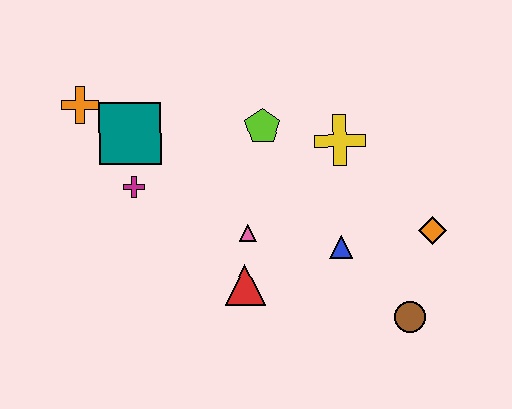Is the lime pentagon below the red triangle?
No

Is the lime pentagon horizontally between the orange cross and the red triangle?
No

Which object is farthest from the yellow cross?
The orange cross is farthest from the yellow cross.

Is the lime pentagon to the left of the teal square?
No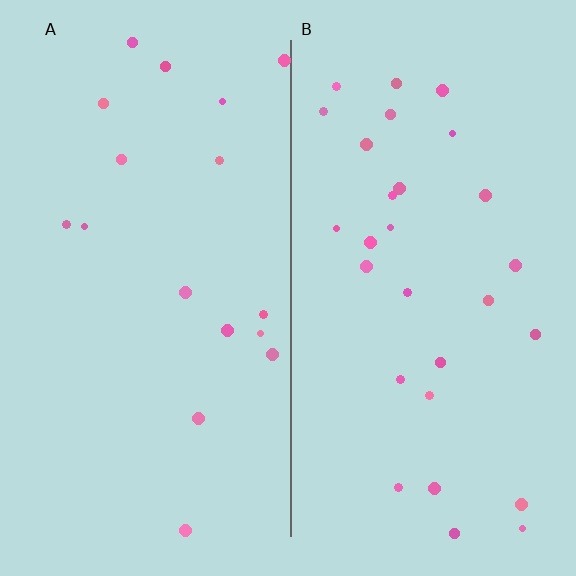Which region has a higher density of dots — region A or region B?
B (the right).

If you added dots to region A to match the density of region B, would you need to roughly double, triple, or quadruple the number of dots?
Approximately double.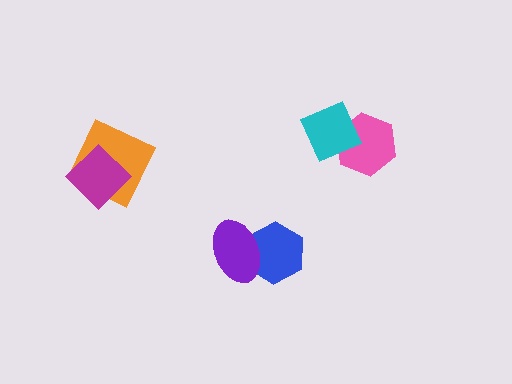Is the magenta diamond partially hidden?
No, no other shape covers it.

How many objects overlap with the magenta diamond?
1 object overlaps with the magenta diamond.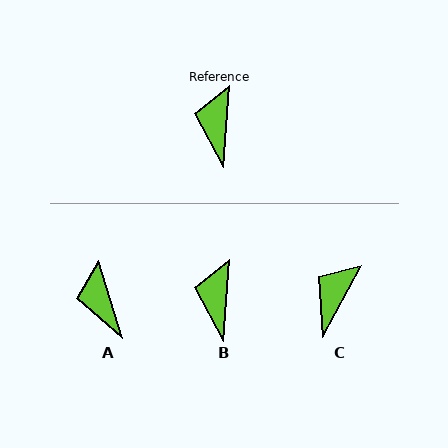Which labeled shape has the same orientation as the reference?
B.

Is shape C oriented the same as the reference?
No, it is off by about 24 degrees.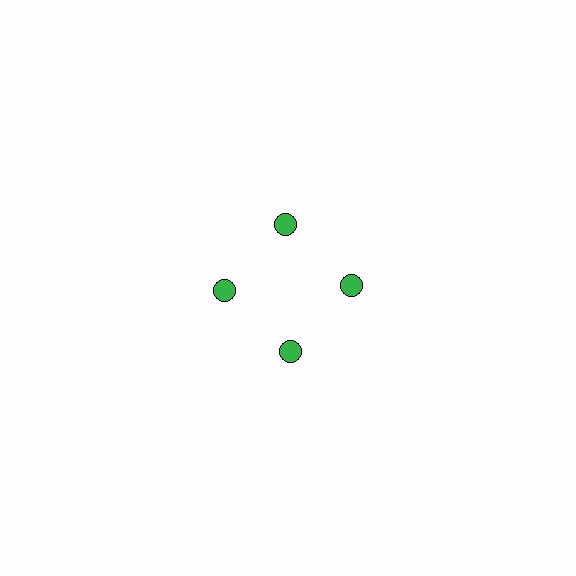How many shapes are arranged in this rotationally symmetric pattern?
There are 4 shapes, arranged in 4 groups of 1.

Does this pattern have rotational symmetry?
Yes, this pattern has 4-fold rotational symmetry. It looks the same after rotating 90 degrees around the center.